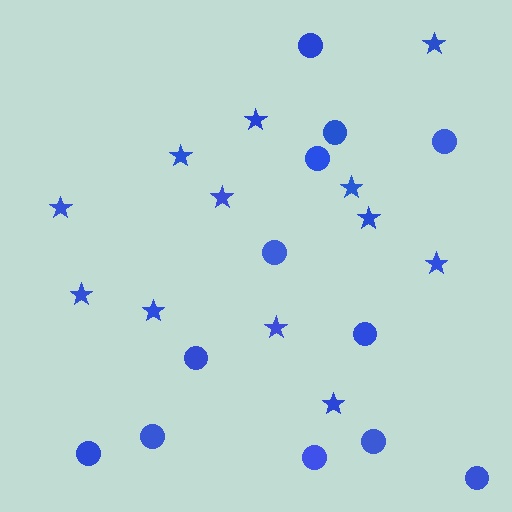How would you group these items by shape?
There are 2 groups: one group of stars (12) and one group of circles (12).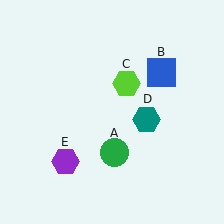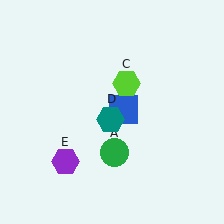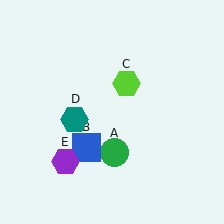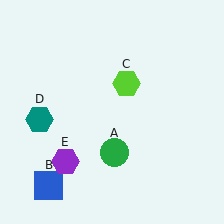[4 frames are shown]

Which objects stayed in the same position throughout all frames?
Green circle (object A) and lime hexagon (object C) and purple hexagon (object E) remained stationary.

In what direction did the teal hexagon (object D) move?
The teal hexagon (object D) moved left.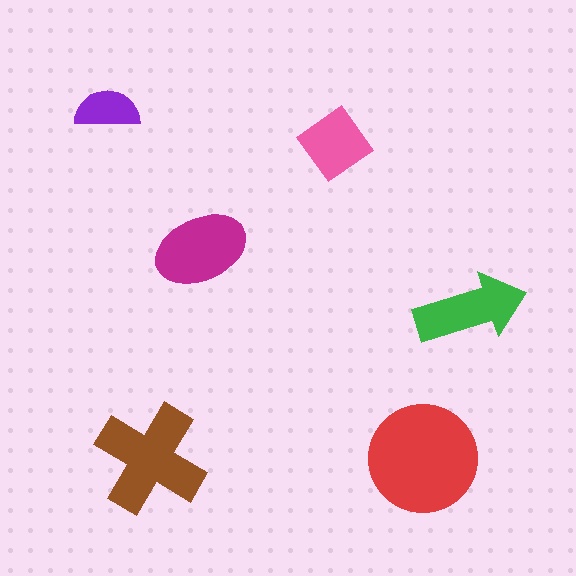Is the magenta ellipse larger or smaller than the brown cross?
Smaller.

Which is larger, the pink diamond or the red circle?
The red circle.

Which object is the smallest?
The purple semicircle.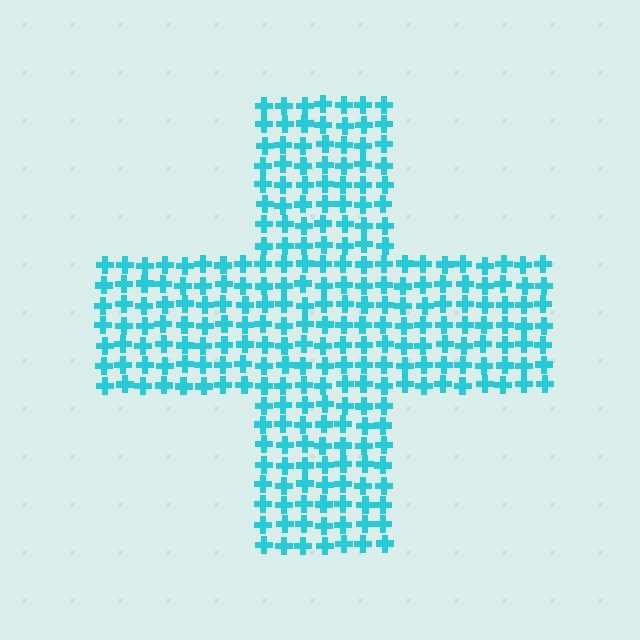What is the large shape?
The large shape is a cross.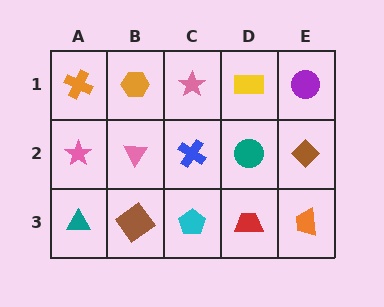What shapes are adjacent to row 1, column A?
A pink star (row 2, column A), an orange hexagon (row 1, column B).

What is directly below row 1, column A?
A pink star.